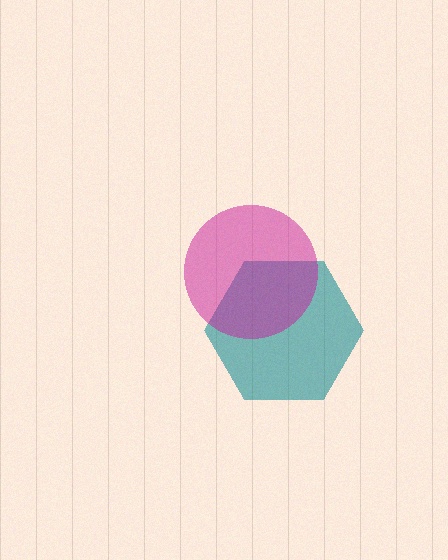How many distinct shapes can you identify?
There are 2 distinct shapes: a teal hexagon, a magenta circle.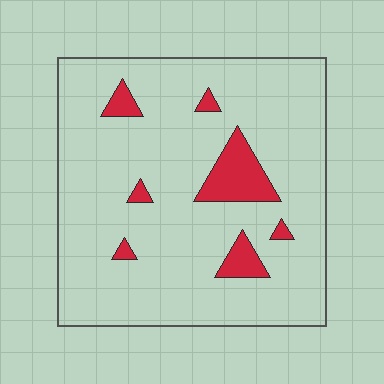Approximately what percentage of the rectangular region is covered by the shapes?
Approximately 10%.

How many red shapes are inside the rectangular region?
7.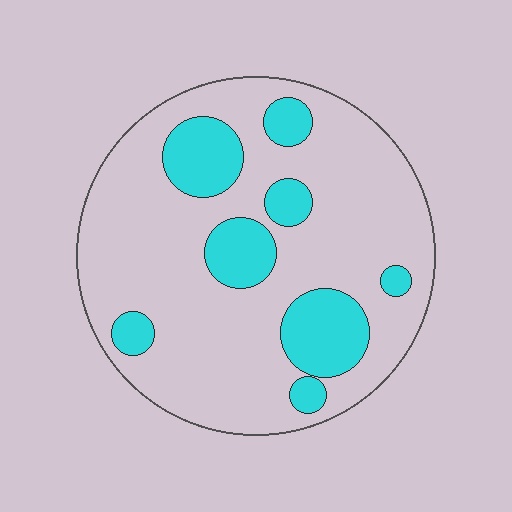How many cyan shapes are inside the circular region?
8.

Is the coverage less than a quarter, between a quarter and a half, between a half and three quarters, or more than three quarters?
Less than a quarter.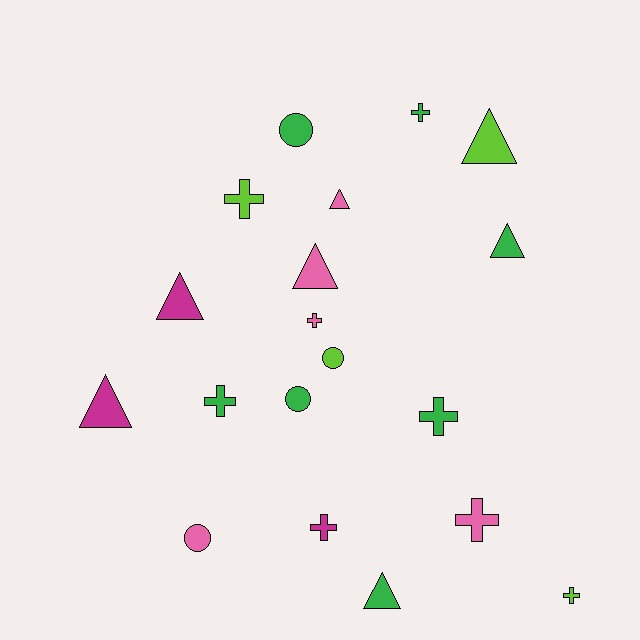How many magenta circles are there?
There are no magenta circles.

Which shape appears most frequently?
Cross, with 8 objects.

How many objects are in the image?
There are 19 objects.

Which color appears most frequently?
Green, with 7 objects.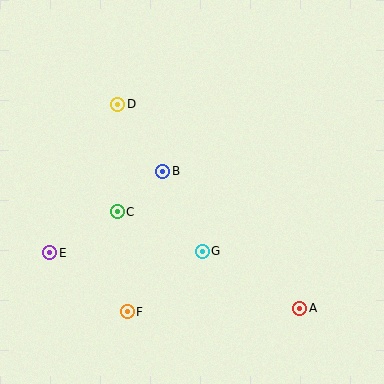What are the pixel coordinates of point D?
Point D is at (118, 104).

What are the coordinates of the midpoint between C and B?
The midpoint between C and B is at (140, 192).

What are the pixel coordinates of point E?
Point E is at (50, 253).